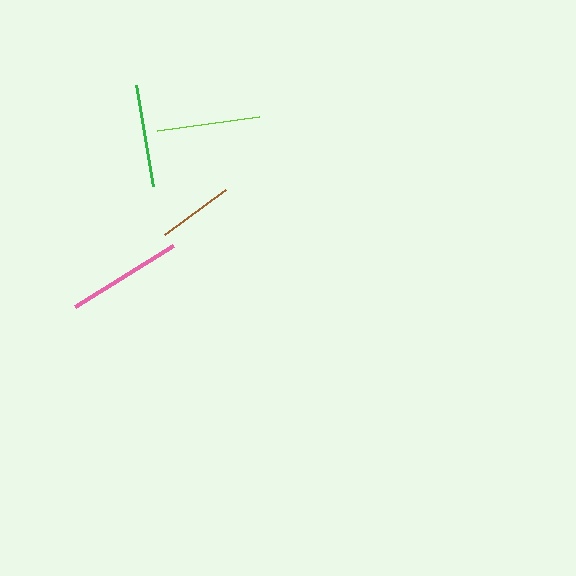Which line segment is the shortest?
The brown line is the shortest at approximately 76 pixels.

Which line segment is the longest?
The pink line is the longest at approximately 115 pixels.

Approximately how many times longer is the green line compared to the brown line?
The green line is approximately 1.3 times the length of the brown line.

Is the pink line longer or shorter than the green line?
The pink line is longer than the green line.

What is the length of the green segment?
The green segment is approximately 102 pixels long.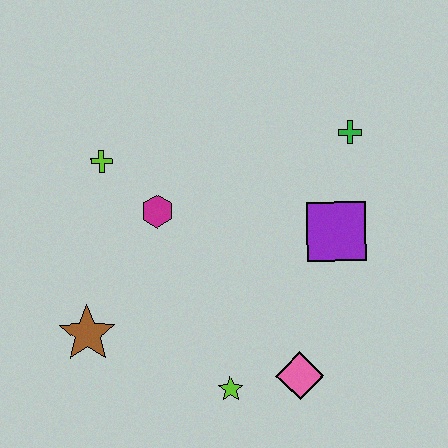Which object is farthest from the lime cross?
The pink diamond is farthest from the lime cross.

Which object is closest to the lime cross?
The magenta hexagon is closest to the lime cross.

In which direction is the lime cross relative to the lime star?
The lime cross is above the lime star.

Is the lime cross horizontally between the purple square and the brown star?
Yes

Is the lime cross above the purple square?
Yes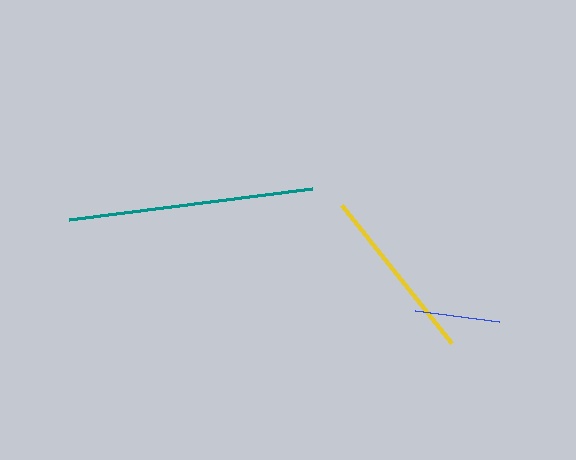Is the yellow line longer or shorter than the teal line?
The teal line is longer than the yellow line.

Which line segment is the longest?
The teal line is the longest at approximately 245 pixels.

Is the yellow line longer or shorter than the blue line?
The yellow line is longer than the blue line.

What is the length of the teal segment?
The teal segment is approximately 245 pixels long.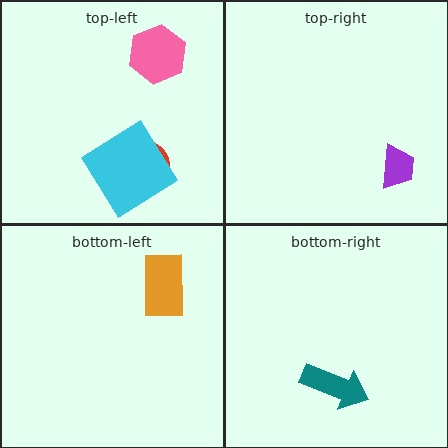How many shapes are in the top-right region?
1.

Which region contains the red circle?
The top-left region.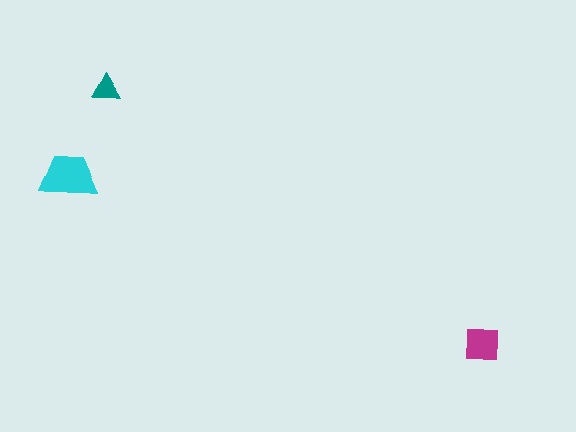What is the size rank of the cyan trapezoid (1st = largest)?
1st.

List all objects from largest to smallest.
The cyan trapezoid, the magenta square, the teal triangle.